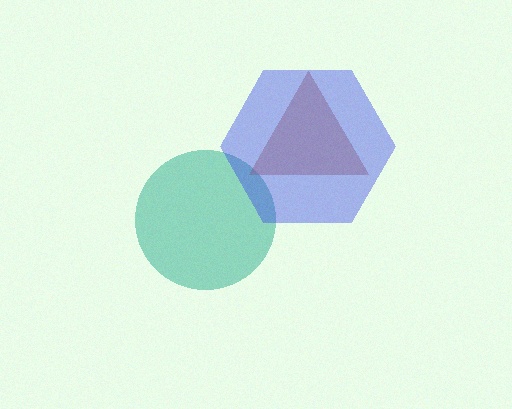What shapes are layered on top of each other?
The layered shapes are: a teal circle, a brown triangle, a blue hexagon.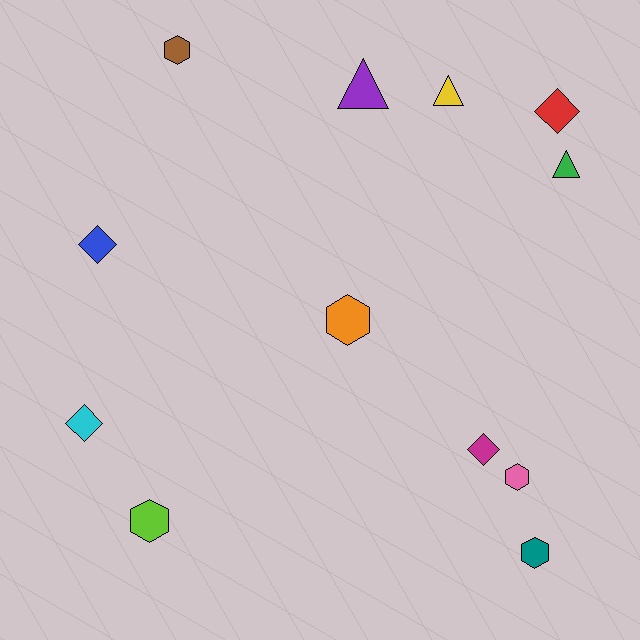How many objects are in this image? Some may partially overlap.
There are 12 objects.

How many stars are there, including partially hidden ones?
There are no stars.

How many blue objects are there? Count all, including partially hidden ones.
There is 1 blue object.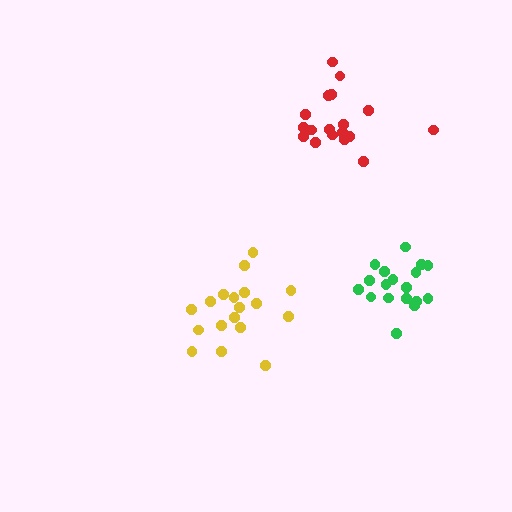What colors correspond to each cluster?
The clusters are colored: yellow, green, red.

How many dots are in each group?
Group 1: 18 dots, Group 2: 18 dots, Group 3: 19 dots (55 total).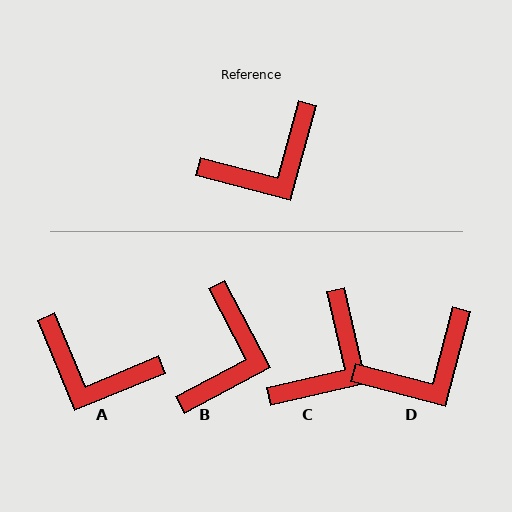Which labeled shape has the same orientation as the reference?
D.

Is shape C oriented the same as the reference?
No, it is off by about 28 degrees.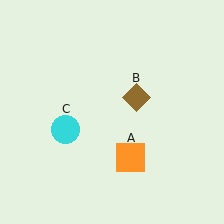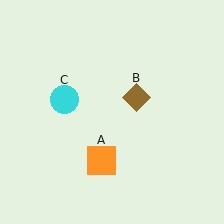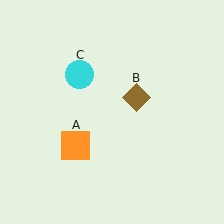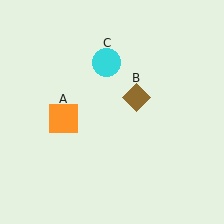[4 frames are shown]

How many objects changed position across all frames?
2 objects changed position: orange square (object A), cyan circle (object C).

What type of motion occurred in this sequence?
The orange square (object A), cyan circle (object C) rotated clockwise around the center of the scene.